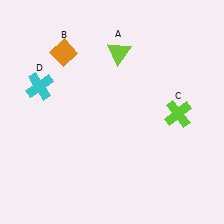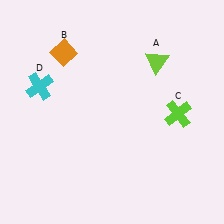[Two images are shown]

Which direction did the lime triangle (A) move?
The lime triangle (A) moved right.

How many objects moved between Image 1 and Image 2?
1 object moved between the two images.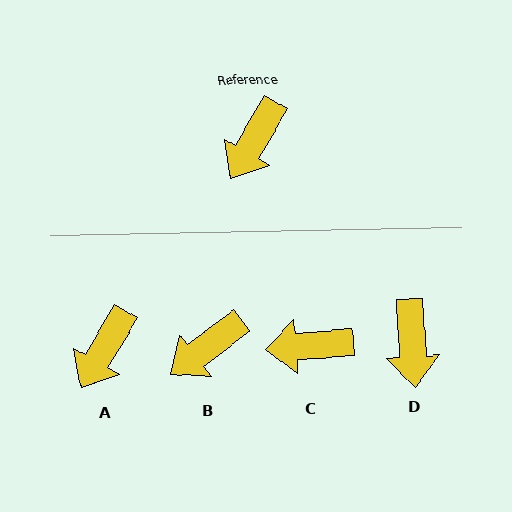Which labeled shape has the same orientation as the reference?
A.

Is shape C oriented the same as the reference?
No, it is off by about 55 degrees.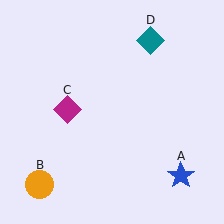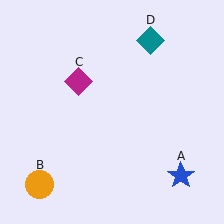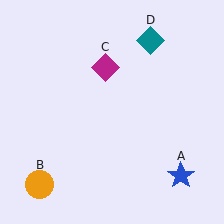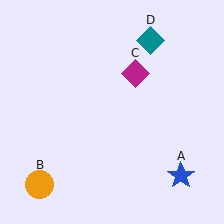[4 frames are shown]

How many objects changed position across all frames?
1 object changed position: magenta diamond (object C).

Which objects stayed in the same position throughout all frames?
Blue star (object A) and orange circle (object B) and teal diamond (object D) remained stationary.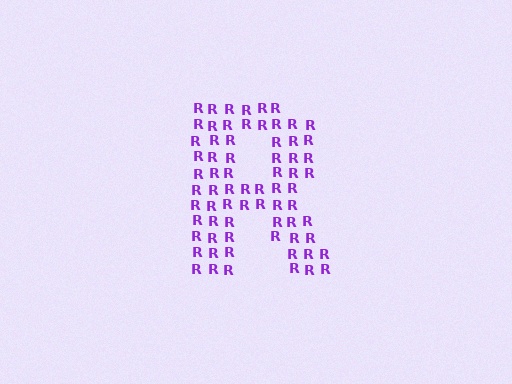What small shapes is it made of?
It is made of small letter R's.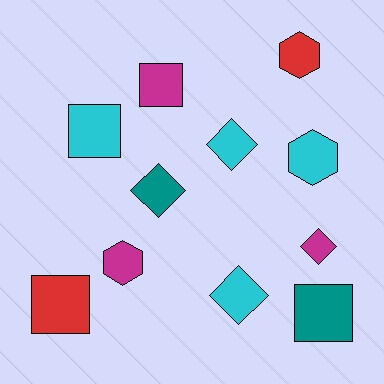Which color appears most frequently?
Cyan, with 4 objects.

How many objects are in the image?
There are 11 objects.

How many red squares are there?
There is 1 red square.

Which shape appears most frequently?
Diamond, with 4 objects.